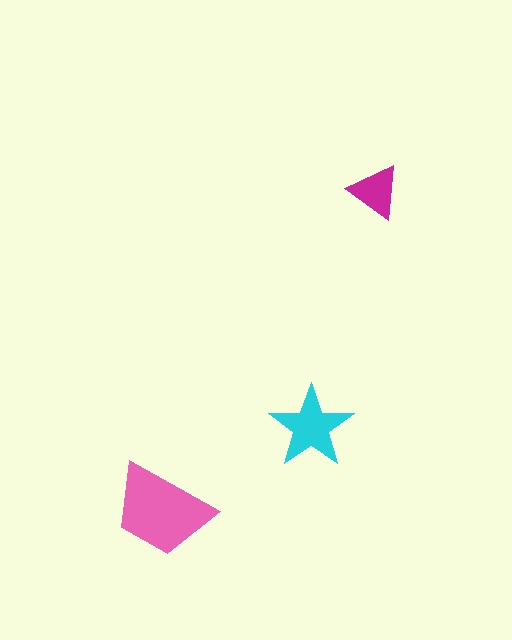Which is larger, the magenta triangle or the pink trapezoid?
The pink trapezoid.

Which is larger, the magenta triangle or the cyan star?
The cyan star.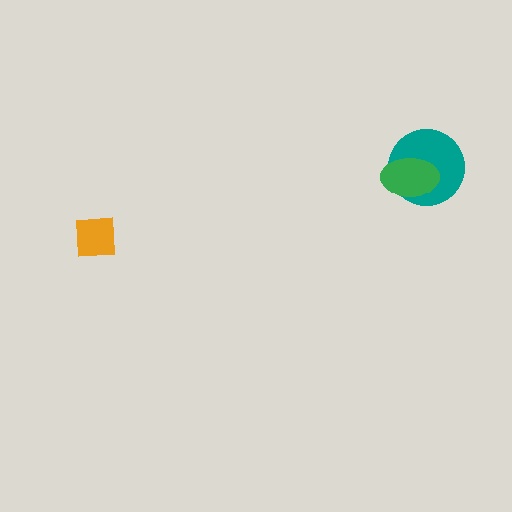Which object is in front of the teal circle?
The green ellipse is in front of the teal circle.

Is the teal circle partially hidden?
Yes, it is partially covered by another shape.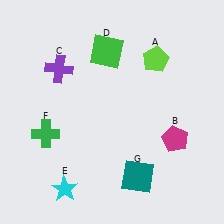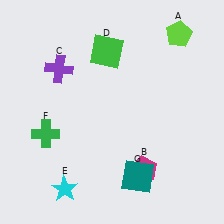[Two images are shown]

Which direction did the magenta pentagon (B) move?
The magenta pentagon (B) moved left.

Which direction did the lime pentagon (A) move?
The lime pentagon (A) moved up.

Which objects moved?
The objects that moved are: the lime pentagon (A), the magenta pentagon (B).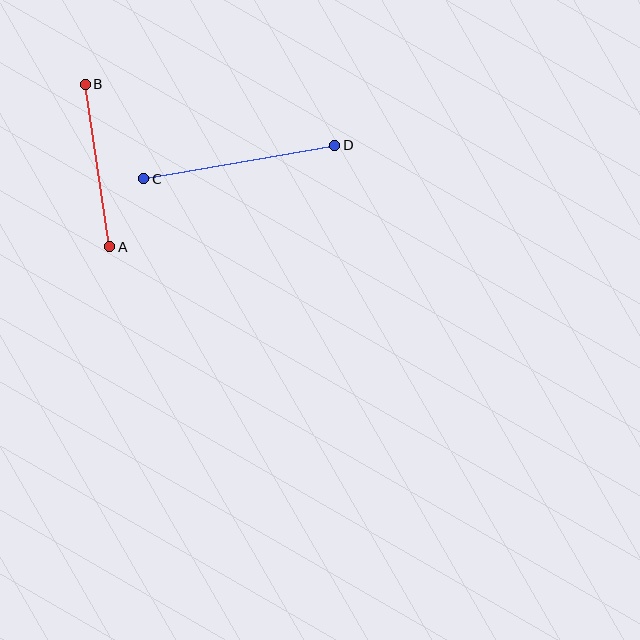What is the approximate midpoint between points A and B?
The midpoint is at approximately (98, 166) pixels.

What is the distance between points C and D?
The distance is approximately 194 pixels.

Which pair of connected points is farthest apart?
Points C and D are farthest apart.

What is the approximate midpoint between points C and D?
The midpoint is at approximately (239, 162) pixels.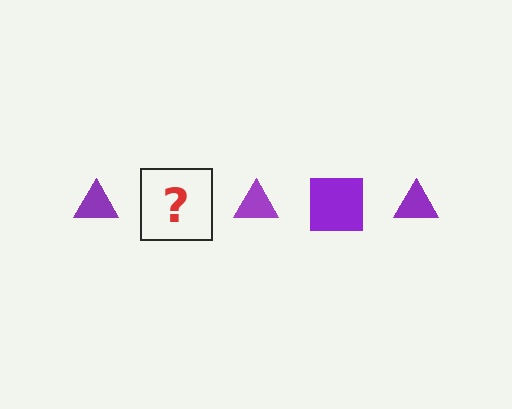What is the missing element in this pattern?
The missing element is a purple square.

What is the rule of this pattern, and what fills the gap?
The rule is that the pattern cycles through triangle, square shapes in purple. The gap should be filled with a purple square.